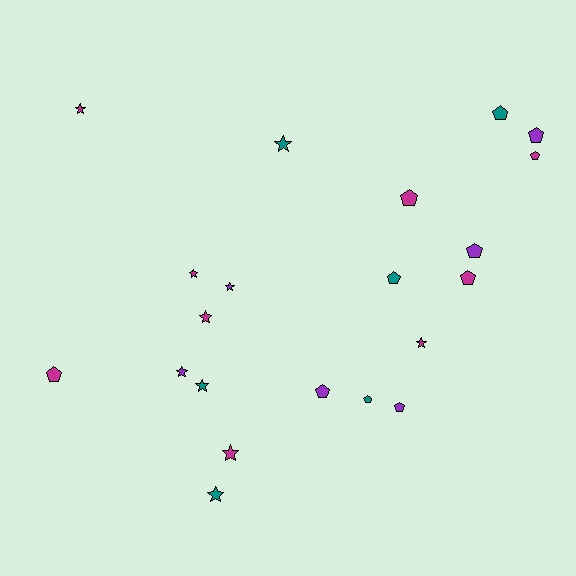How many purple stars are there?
There are 2 purple stars.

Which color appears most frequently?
Magenta, with 9 objects.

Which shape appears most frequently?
Pentagon, with 11 objects.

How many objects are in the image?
There are 21 objects.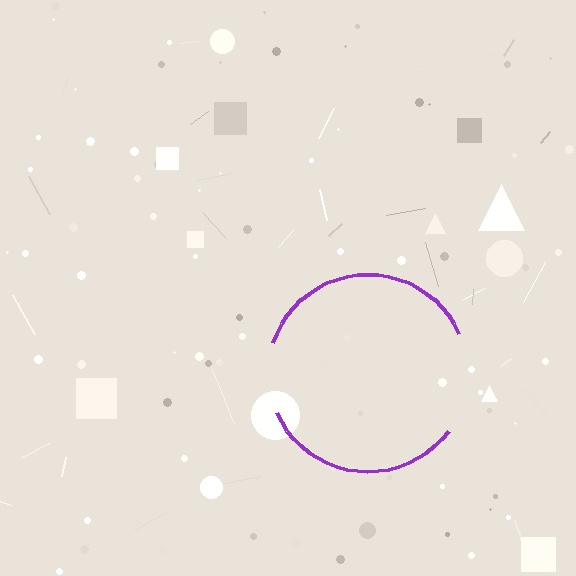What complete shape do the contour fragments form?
The contour fragments form a circle.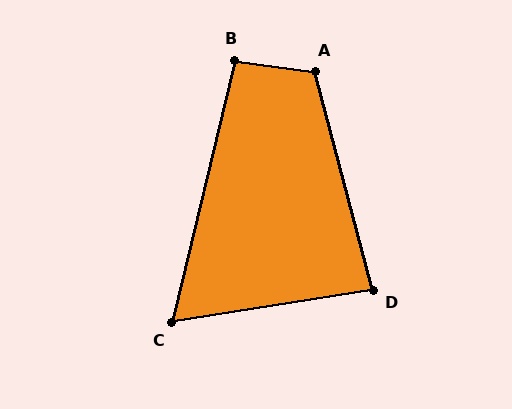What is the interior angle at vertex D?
Approximately 84 degrees (acute).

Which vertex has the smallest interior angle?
C, at approximately 67 degrees.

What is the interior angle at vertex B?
Approximately 96 degrees (obtuse).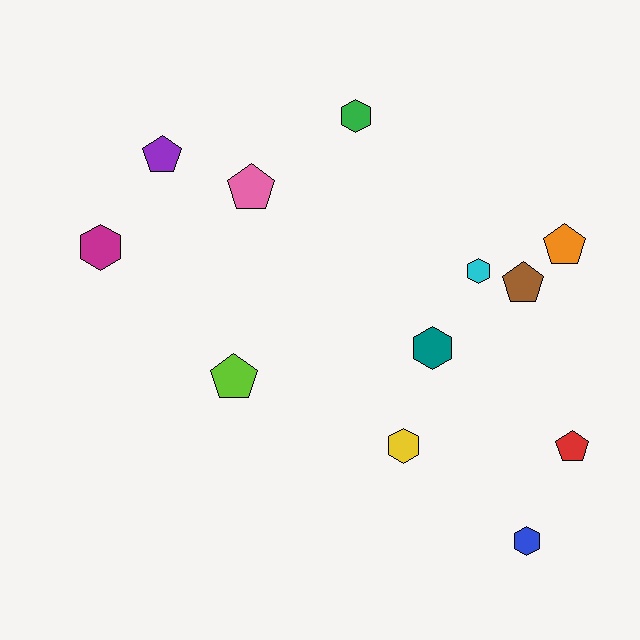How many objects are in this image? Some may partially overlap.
There are 12 objects.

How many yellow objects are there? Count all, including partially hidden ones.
There is 1 yellow object.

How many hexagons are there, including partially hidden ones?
There are 6 hexagons.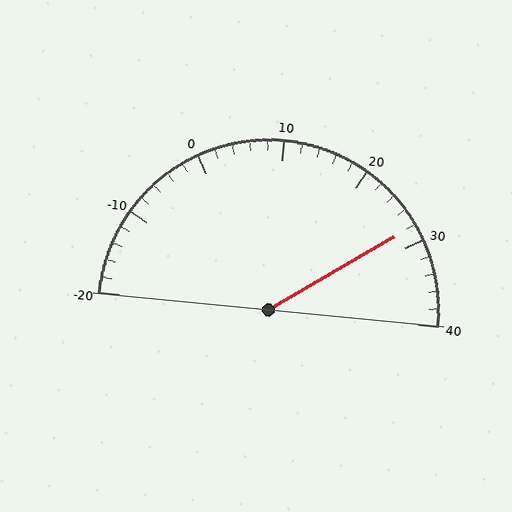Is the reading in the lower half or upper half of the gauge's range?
The reading is in the upper half of the range (-20 to 40).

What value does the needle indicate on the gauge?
The needle indicates approximately 28.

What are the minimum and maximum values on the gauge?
The gauge ranges from -20 to 40.